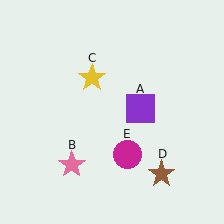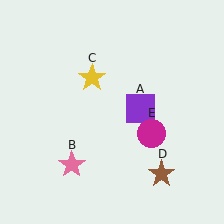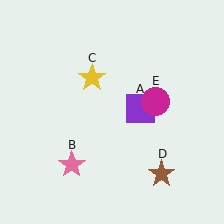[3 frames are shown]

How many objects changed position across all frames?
1 object changed position: magenta circle (object E).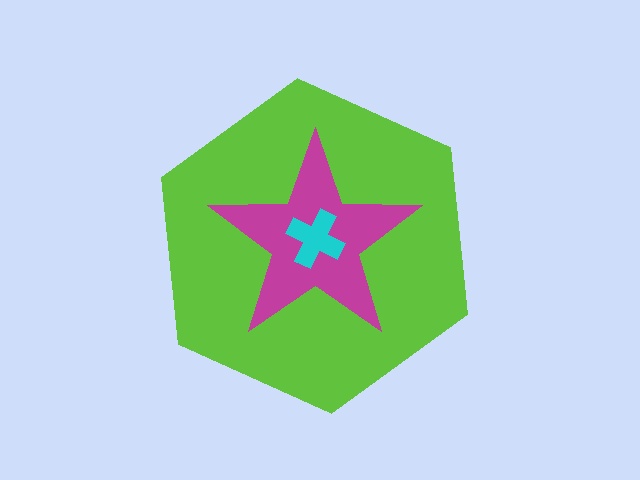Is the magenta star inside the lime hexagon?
Yes.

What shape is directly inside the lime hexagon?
The magenta star.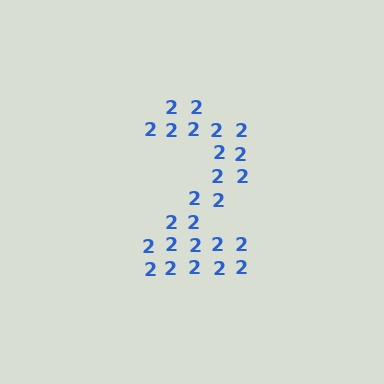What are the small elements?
The small elements are digit 2's.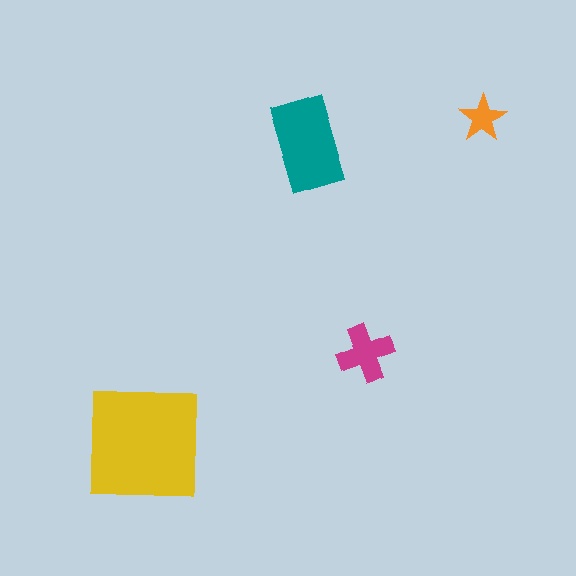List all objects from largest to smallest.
The yellow square, the teal rectangle, the magenta cross, the orange star.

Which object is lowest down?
The yellow square is bottommost.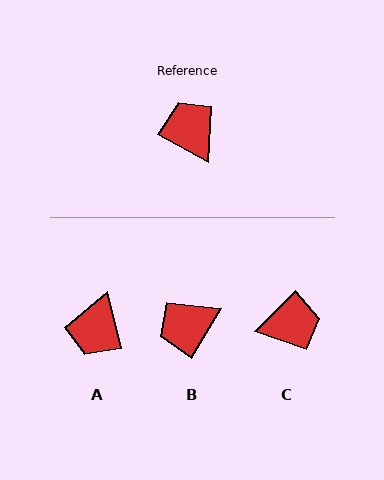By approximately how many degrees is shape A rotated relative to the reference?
Approximately 133 degrees counter-clockwise.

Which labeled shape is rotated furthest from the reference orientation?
A, about 133 degrees away.